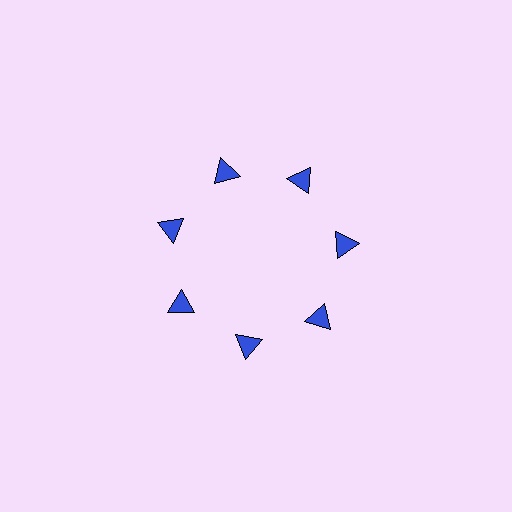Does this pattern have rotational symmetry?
Yes, this pattern has 7-fold rotational symmetry. It looks the same after rotating 51 degrees around the center.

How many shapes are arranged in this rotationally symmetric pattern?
There are 7 shapes, arranged in 7 groups of 1.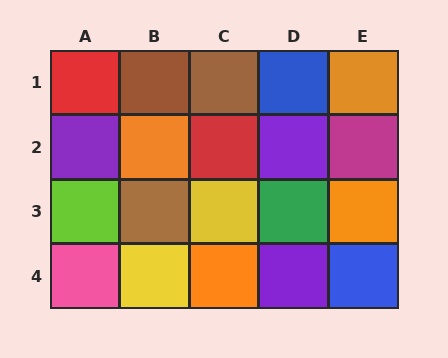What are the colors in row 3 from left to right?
Lime, brown, yellow, green, orange.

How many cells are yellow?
2 cells are yellow.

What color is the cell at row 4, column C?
Orange.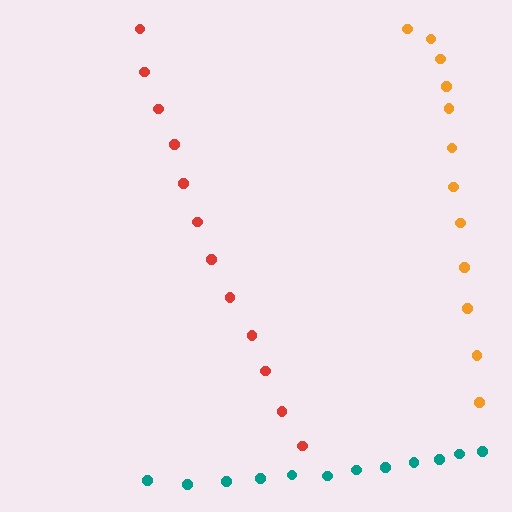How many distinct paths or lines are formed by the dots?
There are 3 distinct paths.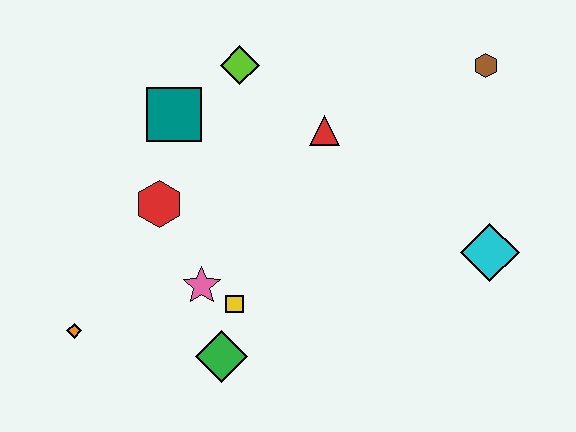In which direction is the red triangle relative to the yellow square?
The red triangle is above the yellow square.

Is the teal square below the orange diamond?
No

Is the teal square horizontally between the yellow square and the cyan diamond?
No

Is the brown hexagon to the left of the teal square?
No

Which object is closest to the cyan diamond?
The brown hexagon is closest to the cyan diamond.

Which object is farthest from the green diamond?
The brown hexagon is farthest from the green diamond.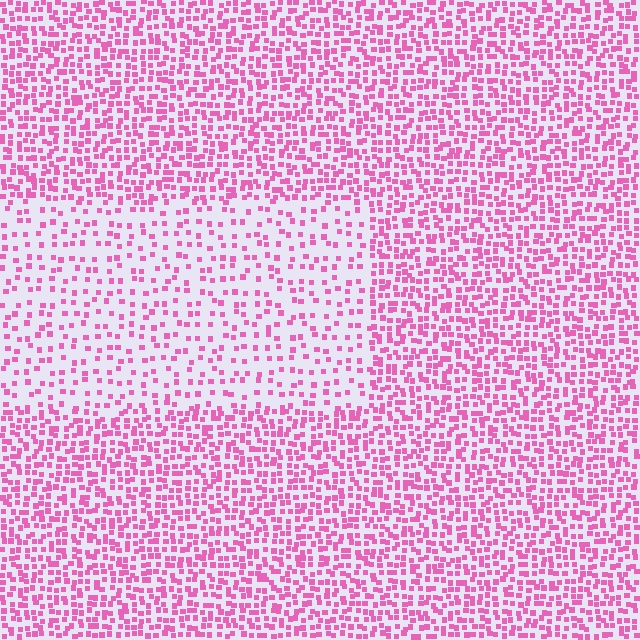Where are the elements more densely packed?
The elements are more densely packed outside the rectangle boundary.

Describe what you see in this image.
The image contains small pink elements arranged at two different densities. A rectangle-shaped region is visible where the elements are less densely packed than the surrounding area.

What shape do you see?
I see a rectangle.